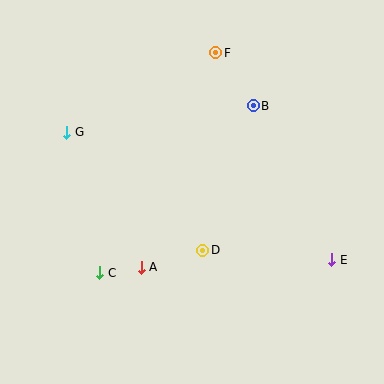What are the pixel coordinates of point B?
Point B is at (253, 106).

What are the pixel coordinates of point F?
Point F is at (216, 53).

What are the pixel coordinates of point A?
Point A is at (141, 267).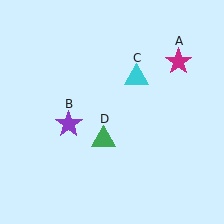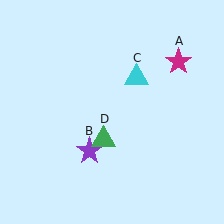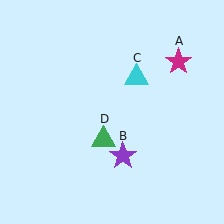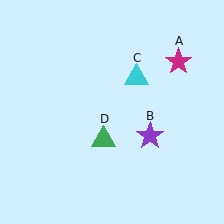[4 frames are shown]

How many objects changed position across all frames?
1 object changed position: purple star (object B).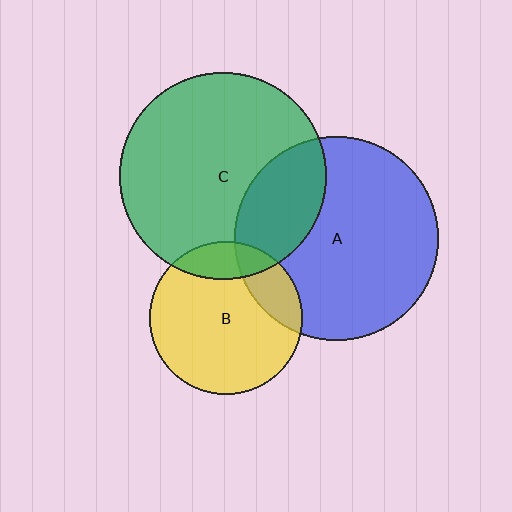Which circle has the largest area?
Circle C (green).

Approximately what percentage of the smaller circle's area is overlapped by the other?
Approximately 15%.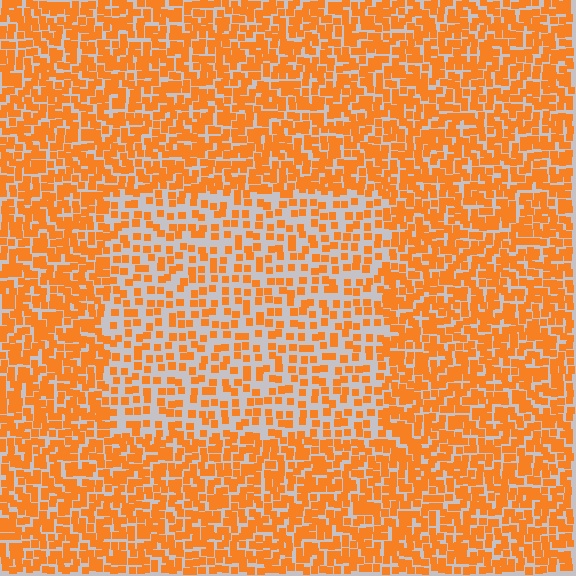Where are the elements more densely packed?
The elements are more densely packed outside the rectangle boundary.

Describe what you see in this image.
The image contains small orange elements arranged at two different densities. A rectangle-shaped region is visible where the elements are less densely packed than the surrounding area.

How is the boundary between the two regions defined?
The boundary is defined by a change in element density (approximately 1.9x ratio). All elements are the same color, size, and shape.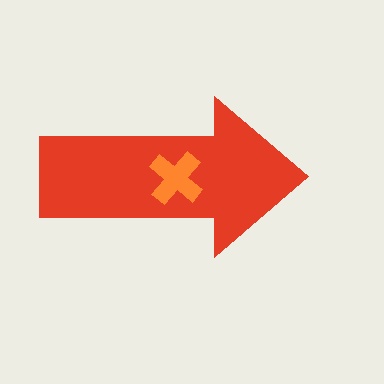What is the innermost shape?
The orange cross.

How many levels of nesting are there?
2.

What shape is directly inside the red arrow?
The orange cross.